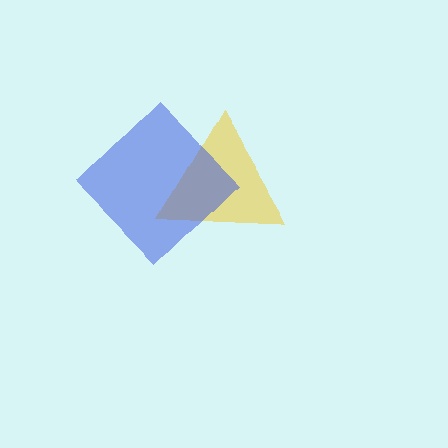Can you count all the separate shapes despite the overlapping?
Yes, there are 2 separate shapes.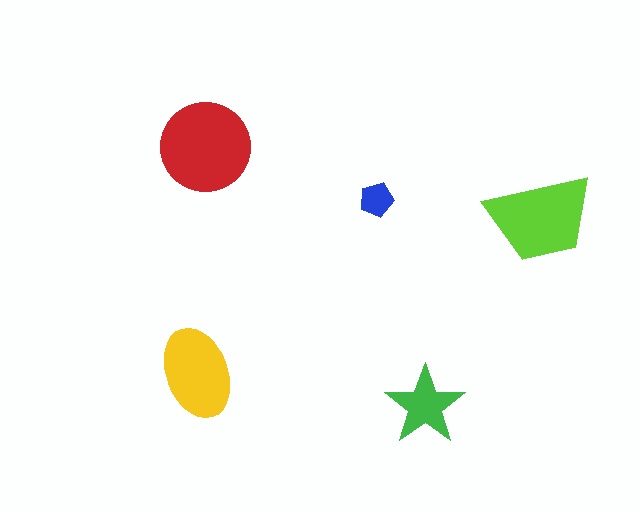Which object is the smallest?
The blue pentagon.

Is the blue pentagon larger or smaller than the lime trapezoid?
Smaller.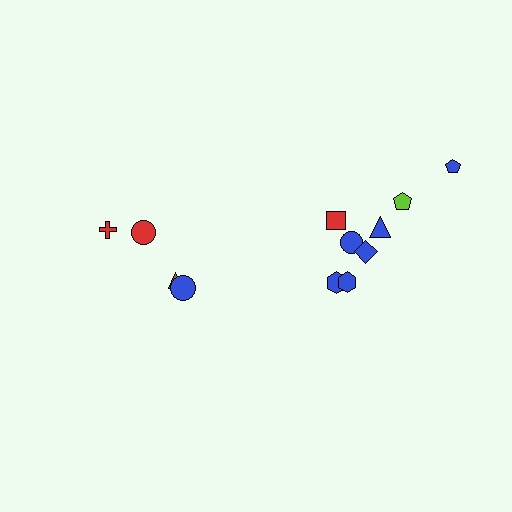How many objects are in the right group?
There are 8 objects.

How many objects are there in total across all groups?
There are 12 objects.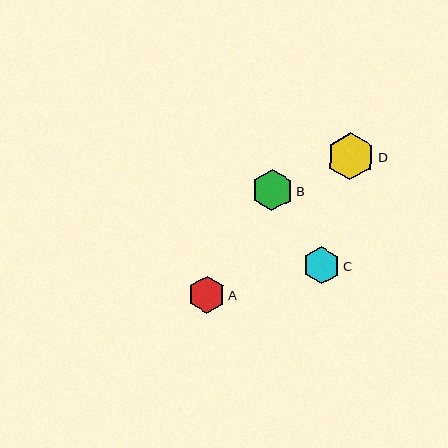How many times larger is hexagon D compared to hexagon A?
Hexagon D is approximately 1.3 times the size of hexagon A.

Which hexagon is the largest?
Hexagon D is the largest with a size of approximately 48 pixels.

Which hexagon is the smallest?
Hexagon C is the smallest with a size of approximately 37 pixels.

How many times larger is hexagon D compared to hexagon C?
Hexagon D is approximately 1.3 times the size of hexagon C.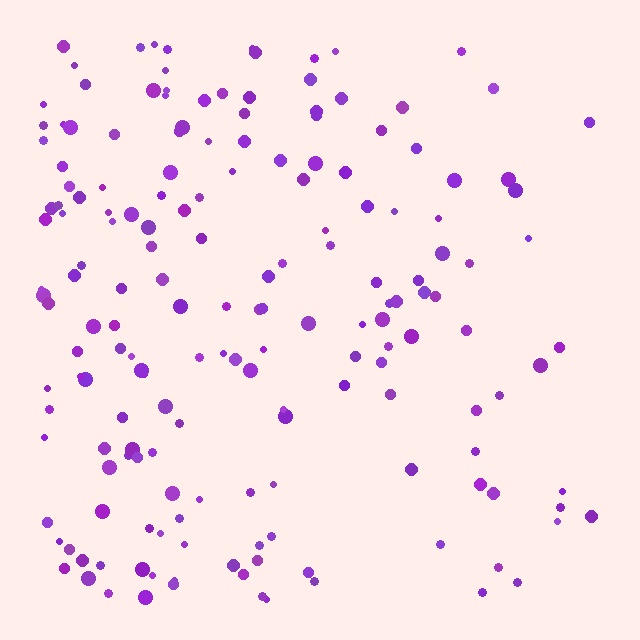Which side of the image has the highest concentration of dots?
The left.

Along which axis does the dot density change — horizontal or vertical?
Horizontal.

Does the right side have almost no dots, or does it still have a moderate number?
Still a moderate number, just noticeably fewer than the left.